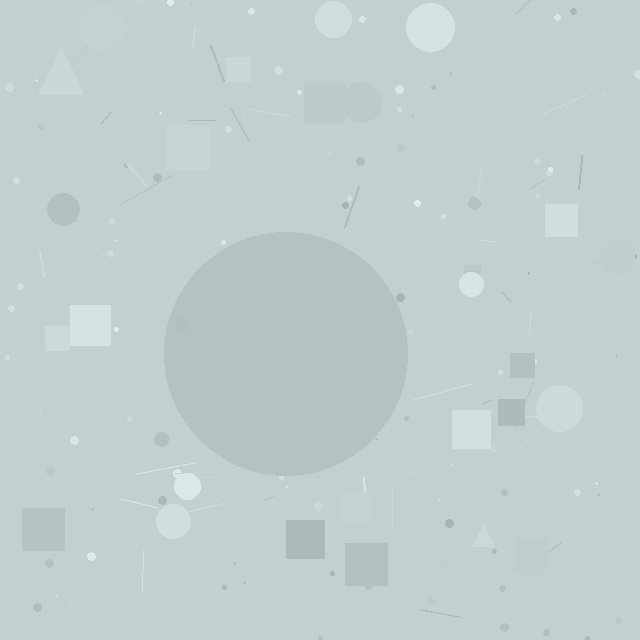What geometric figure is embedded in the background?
A circle is embedded in the background.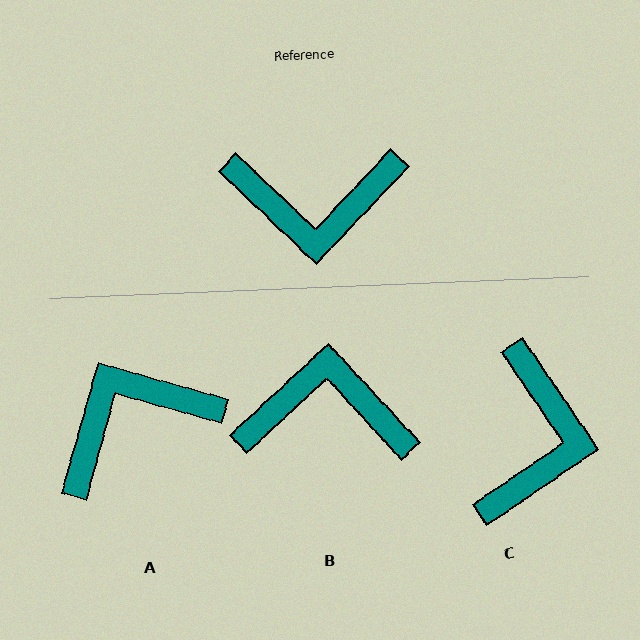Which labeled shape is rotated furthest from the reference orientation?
B, about 176 degrees away.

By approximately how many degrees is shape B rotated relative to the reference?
Approximately 176 degrees counter-clockwise.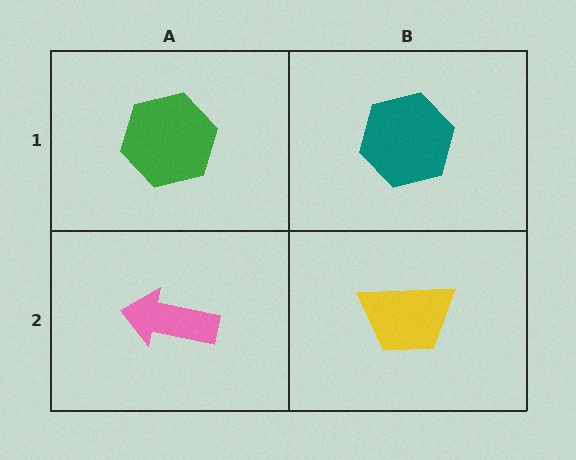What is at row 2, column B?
A yellow trapezoid.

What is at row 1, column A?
A green hexagon.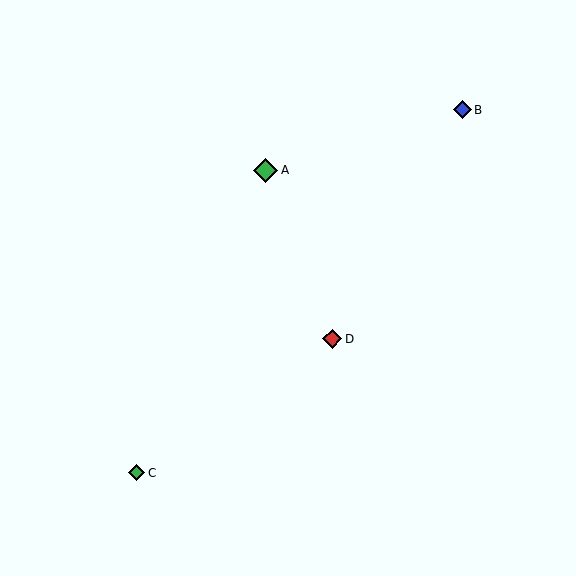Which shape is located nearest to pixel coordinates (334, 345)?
The red diamond (labeled D) at (332, 339) is nearest to that location.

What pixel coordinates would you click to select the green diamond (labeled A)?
Click at (266, 170) to select the green diamond A.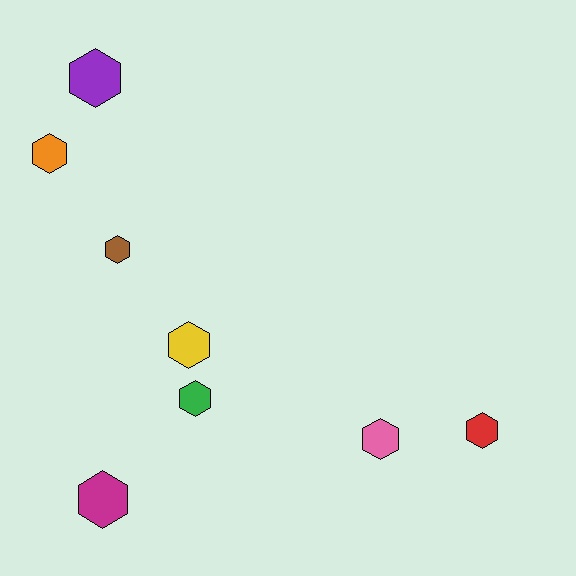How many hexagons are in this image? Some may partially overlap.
There are 8 hexagons.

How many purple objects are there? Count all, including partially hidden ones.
There is 1 purple object.